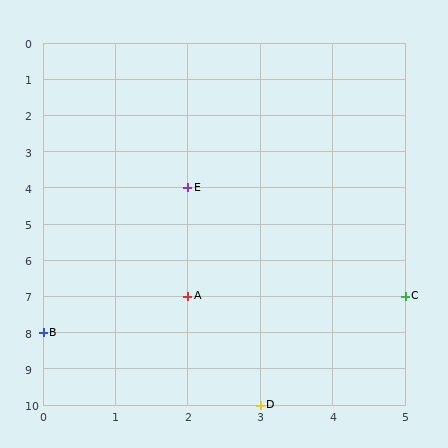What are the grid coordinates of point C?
Point C is at grid coordinates (5, 7).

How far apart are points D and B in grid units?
Points D and B are 3 columns and 2 rows apart (about 3.6 grid units diagonally).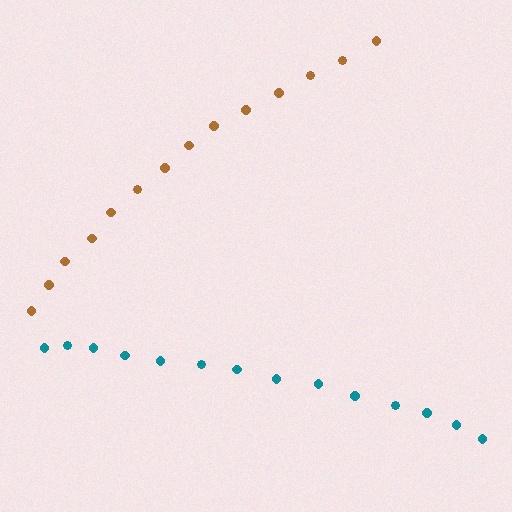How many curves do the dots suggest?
There are 2 distinct paths.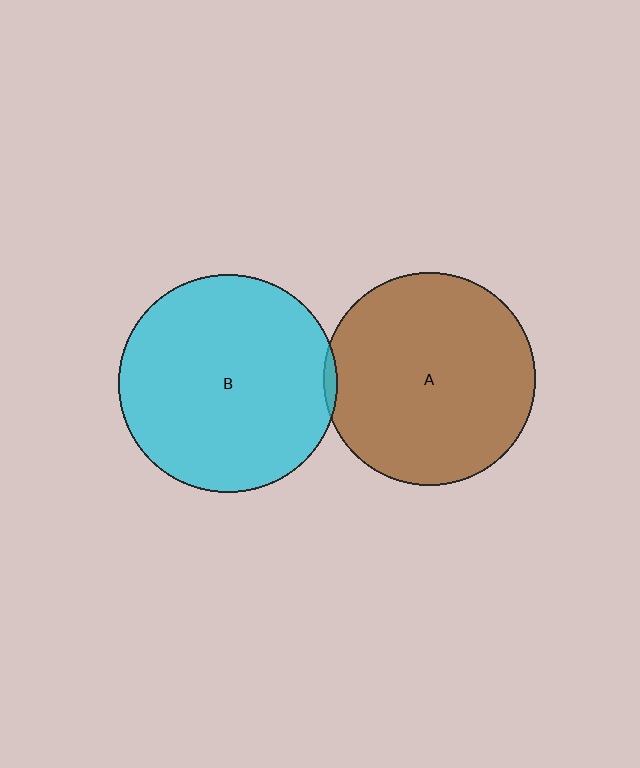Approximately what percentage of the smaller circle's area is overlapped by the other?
Approximately 5%.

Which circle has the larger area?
Circle B (cyan).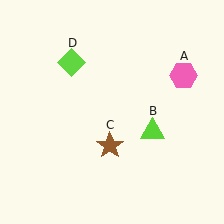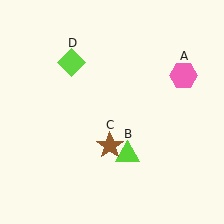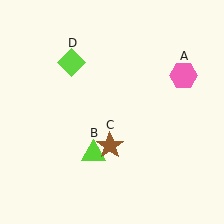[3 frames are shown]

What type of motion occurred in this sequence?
The lime triangle (object B) rotated clockwise around the center of the scene.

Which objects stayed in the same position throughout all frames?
Pink hexagon (object A) and brown star (object C) and lime diamond (object D) remained stationary.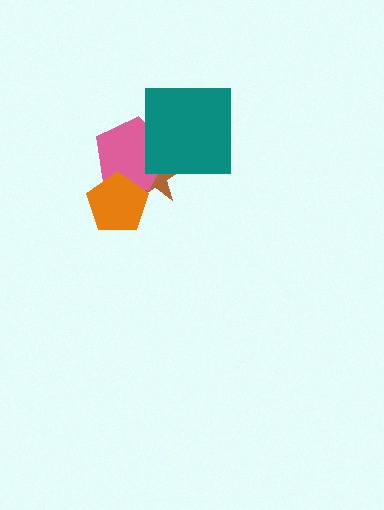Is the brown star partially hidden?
Yes, it is partially covered by another shape.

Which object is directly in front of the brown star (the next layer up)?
The pink pentagon is directly in front of the brown star.